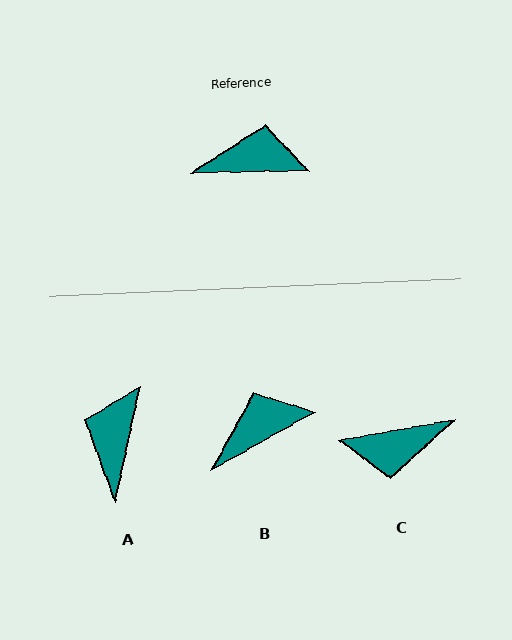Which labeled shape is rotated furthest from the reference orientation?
C, about 171 degrees away.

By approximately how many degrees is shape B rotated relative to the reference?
Approximately 28 degrees counter-clockwise.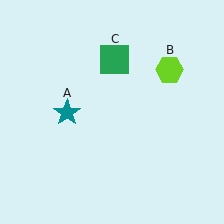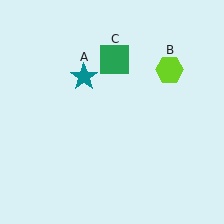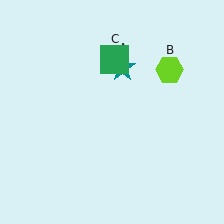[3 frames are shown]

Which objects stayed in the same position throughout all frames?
Lime hexagon (object B) and green square (object C) remained stationary.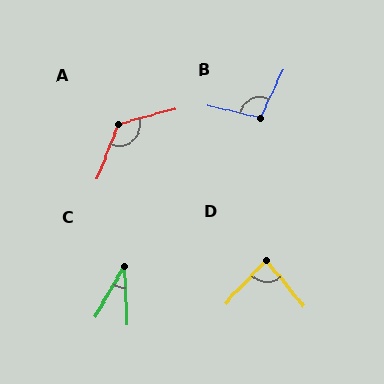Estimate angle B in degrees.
Approximately 103 degrees.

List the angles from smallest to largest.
C (32°), D (83°), B (103°), A (127°).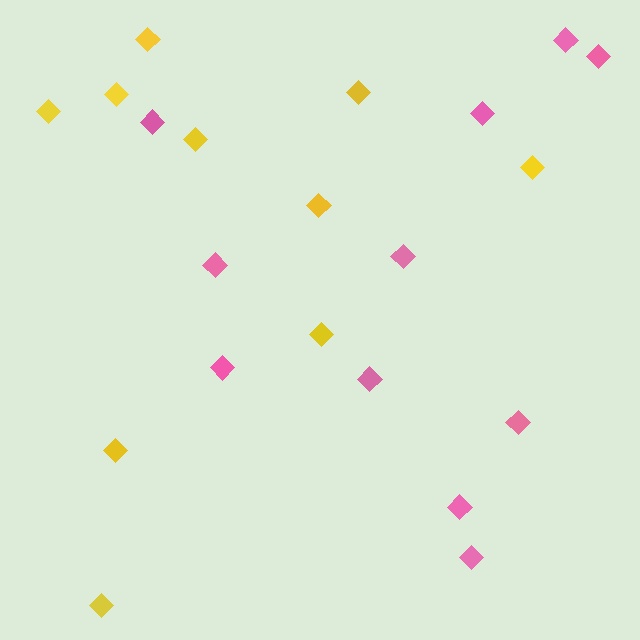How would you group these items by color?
There are 2 groups: one group of yellow diamonds (10) and one group of pink diamonds (11).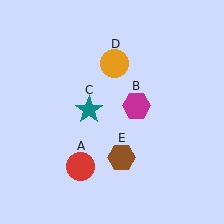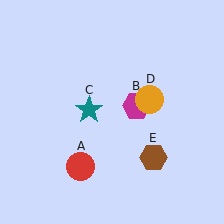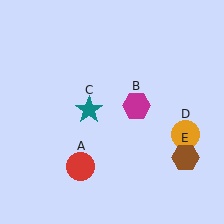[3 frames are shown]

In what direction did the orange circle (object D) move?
The orange circle (object D) moved down and to the right.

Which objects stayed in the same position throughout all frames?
Red circle (object A) and magenta hexagon (object B) and teal star (object C) remained stationary.